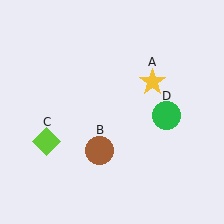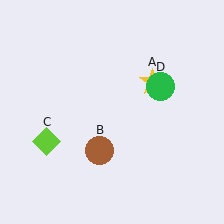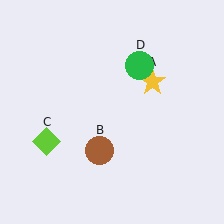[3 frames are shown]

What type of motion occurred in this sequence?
The green circle (object D) rotated counterclockwise around the center of the scene.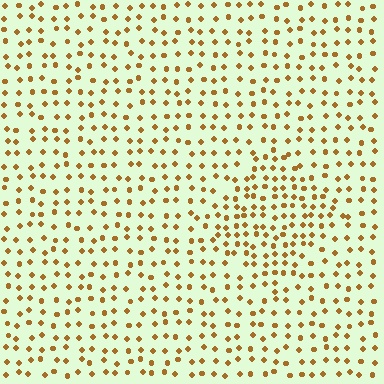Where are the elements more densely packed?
The elements are more densely packed inside the diamond boundary.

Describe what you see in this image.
The image contains small brown elements arranged at two different densities. A diamond-shaped region is visible where the elements are more densely packed than the surrounding area.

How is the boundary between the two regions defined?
The boundary is defined by a change in element density (approximately 1.6x ratio). All elements are the same color, size, and shape.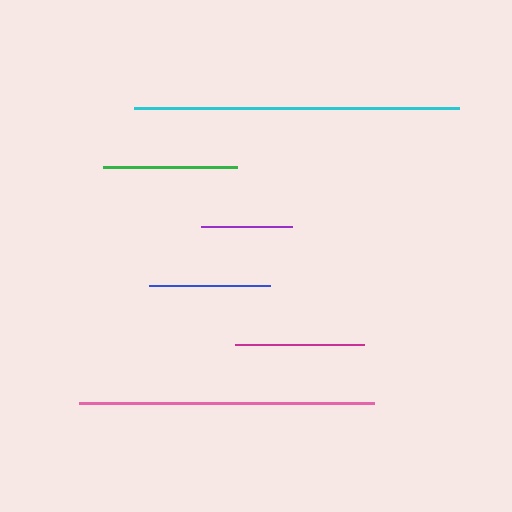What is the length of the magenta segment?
The magenta segment is approximately 130 pixels long.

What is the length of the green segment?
The green segment is approximately 134 pixels long.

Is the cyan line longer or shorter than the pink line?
The cyan line is longer than the pink line.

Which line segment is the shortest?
The purple line is the shortest at approximately 91 pixels.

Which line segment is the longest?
The cyan line is the longest at approximately 325 pixels.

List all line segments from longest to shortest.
From longest to shortest: cyan, pink, green, magenta, blue, purple.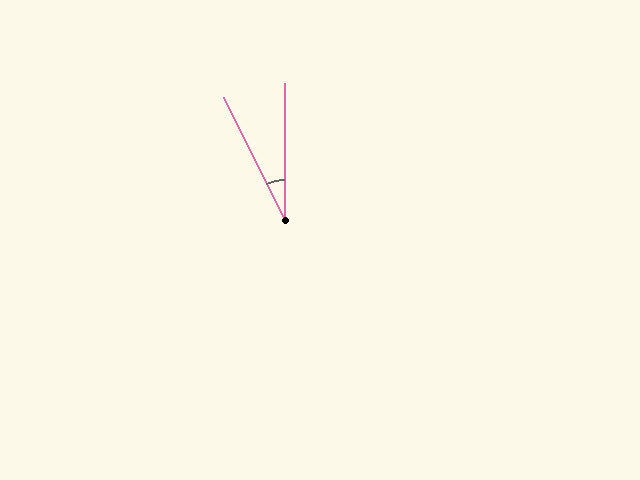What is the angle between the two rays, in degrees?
Approximately 26 degrees.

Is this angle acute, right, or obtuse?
It is acute.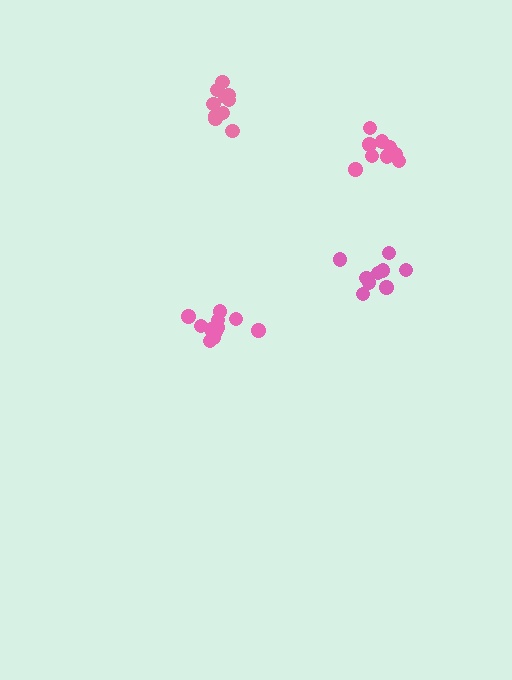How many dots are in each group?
Group 1: 12 dots, Group 2: 9 dots, Group 3: 10 dots, Group 4: 9 dots (40 total).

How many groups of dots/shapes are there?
There are 4 groups.